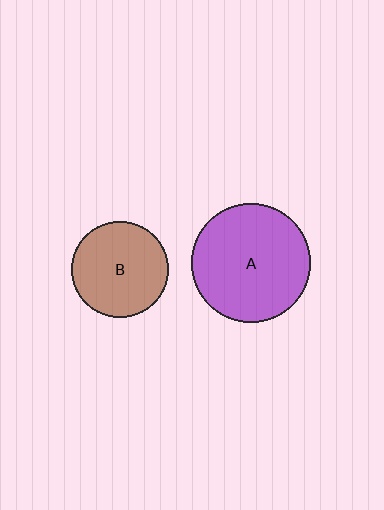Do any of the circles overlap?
No, none of the circles overlap.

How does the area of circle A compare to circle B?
Approximately 1.5 times.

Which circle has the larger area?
Circle A (purple).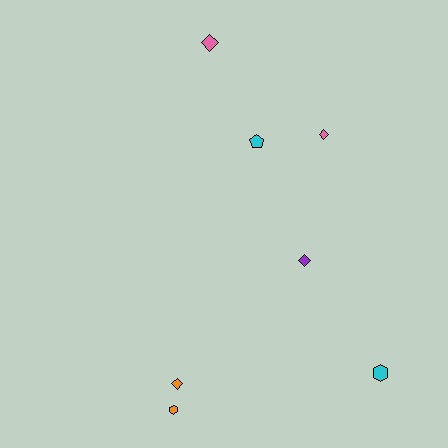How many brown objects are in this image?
There are no brown objects.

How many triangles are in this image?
There are no triangles.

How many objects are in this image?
There are 7 objects.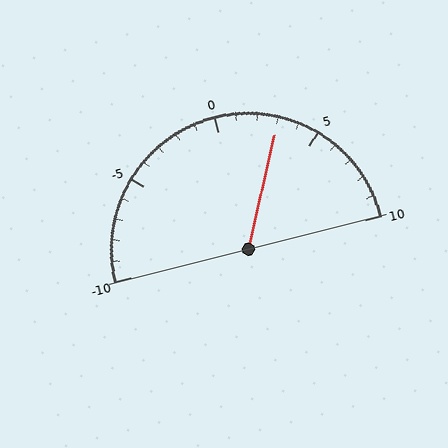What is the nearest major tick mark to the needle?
The nearest major tick mark is 5.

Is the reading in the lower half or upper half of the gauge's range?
The reading is in the upper half of the range (-10 to 10).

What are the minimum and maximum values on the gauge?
The gauge ranges from -10 to 10.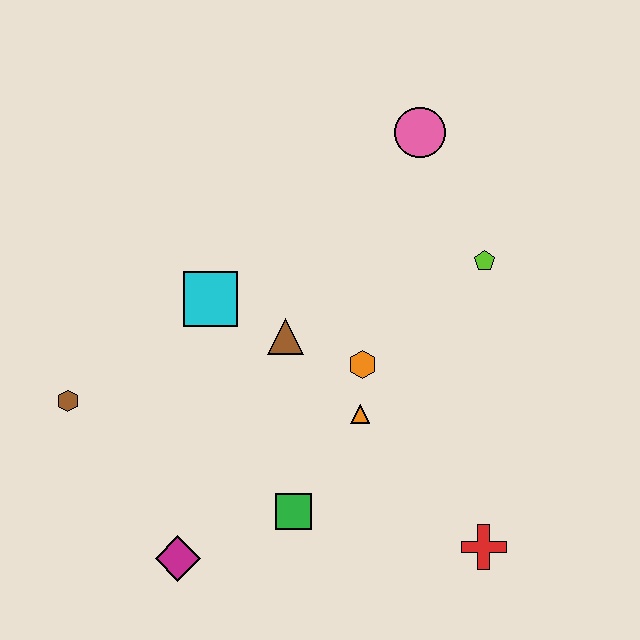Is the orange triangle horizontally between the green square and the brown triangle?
No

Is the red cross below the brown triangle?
Yes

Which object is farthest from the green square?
The pink circle is farthest from the green square.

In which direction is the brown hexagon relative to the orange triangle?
The brown hexagon is to the left of the orange triangle.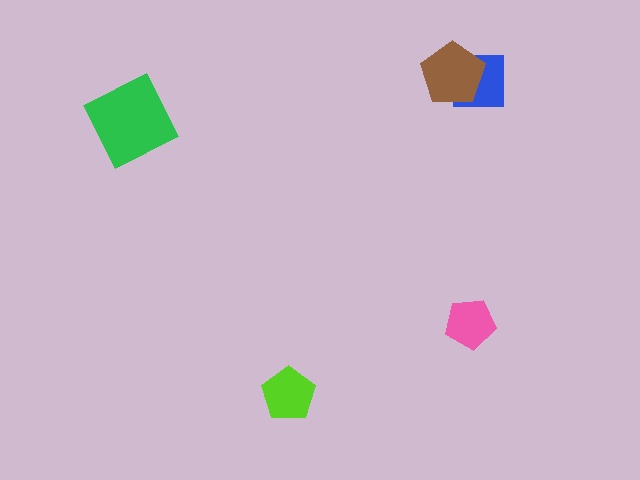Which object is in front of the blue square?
The brown pentagon is in front of the blue square.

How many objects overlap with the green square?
0 objects overlap with the green square.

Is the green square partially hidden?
No, no other shape covers it.